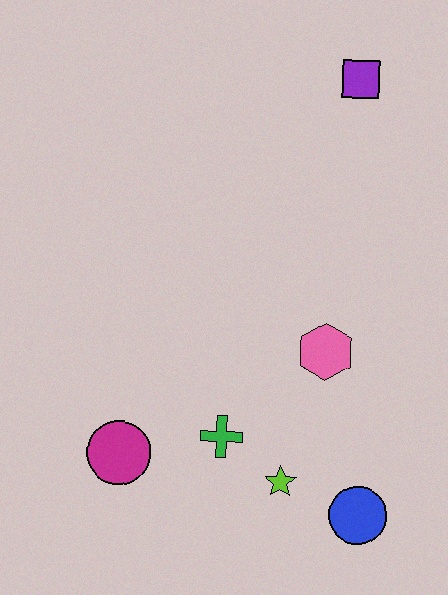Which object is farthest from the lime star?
The purple square is farthest from the lime star.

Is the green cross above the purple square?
No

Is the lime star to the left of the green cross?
No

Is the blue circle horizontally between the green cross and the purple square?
No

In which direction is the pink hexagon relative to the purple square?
The pink hexagon is below the purple square.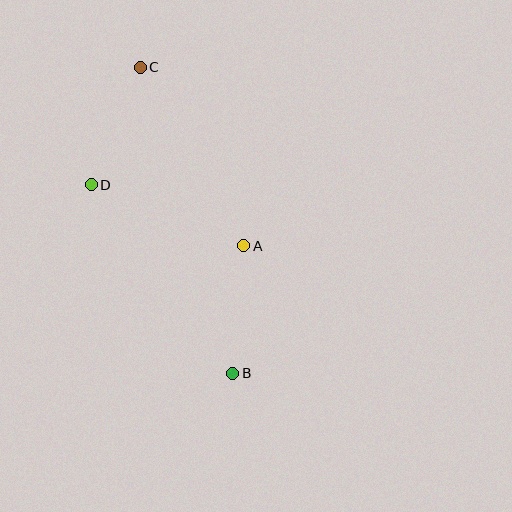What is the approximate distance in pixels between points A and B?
The distance between A and B is approximately 128 pixels.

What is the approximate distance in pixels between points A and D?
The distance between A and D is approximately 164 pixels.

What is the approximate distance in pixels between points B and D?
The distance between B and D is approximately 236 pixels.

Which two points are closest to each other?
Points C and D are closest to each other.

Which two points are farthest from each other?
Points B and C are farthest from each other.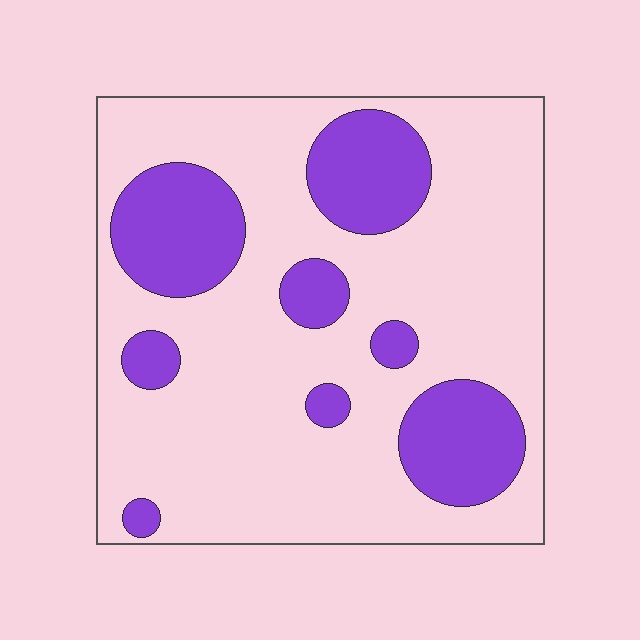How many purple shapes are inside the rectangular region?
8.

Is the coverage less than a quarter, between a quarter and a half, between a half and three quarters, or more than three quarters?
Between a quarter and a half.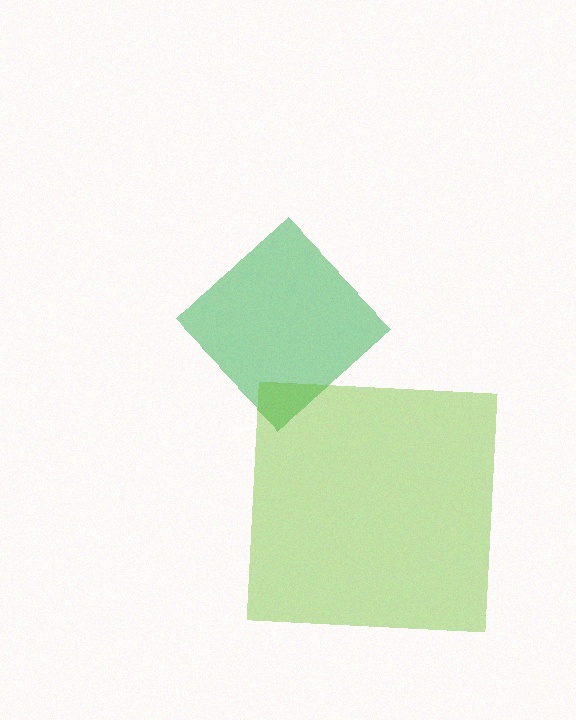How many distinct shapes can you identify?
There are 2 distinct shapes: a green diamond, a lime square.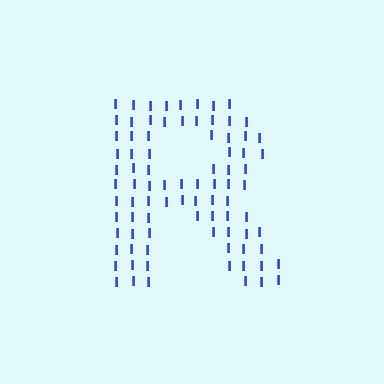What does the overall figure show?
The overall figure shows the letter R.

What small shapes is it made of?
It is made of small letter I's.